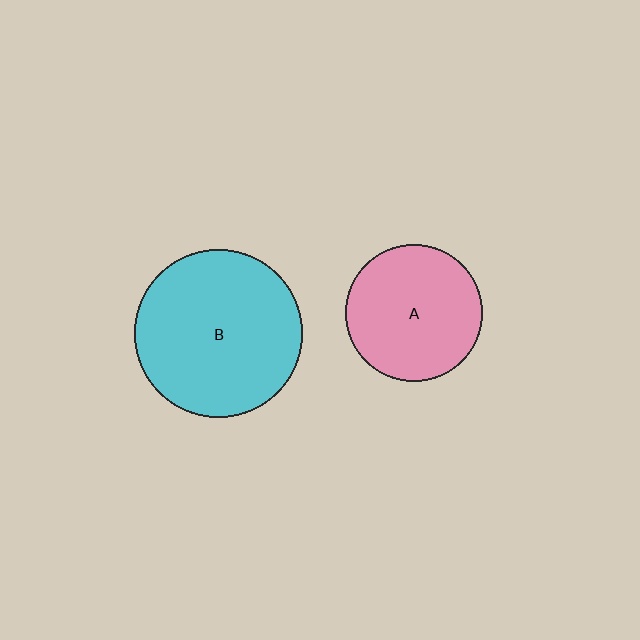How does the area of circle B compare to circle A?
Approximately 1.5 times.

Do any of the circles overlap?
No, none of the circles overlap.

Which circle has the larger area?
Circle B (cyan).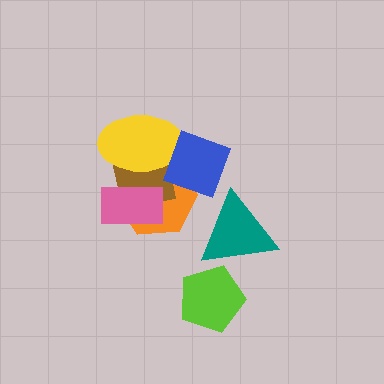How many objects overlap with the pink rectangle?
3 objects overlap with the pink rectangle.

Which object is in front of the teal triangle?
The lime pentagon is in front of the teal triangle.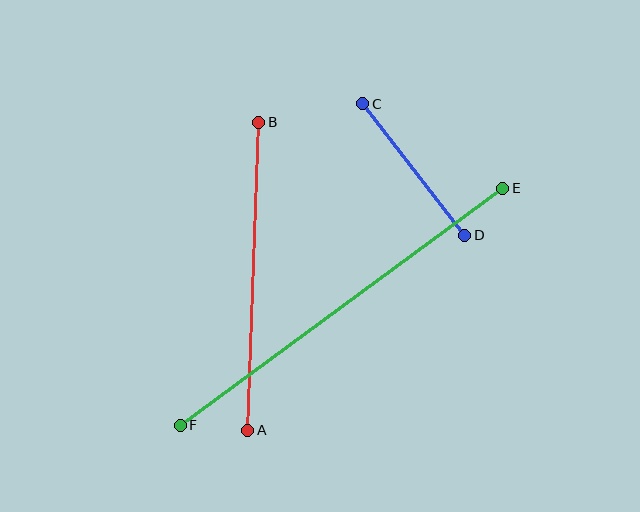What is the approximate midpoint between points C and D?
The midpoint is at approximately (414, 169) pixels.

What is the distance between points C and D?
The distance is approximately 166 pixels.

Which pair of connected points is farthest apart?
Points E and F are farthest apart.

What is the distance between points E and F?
The distance is approximately 400 pixels.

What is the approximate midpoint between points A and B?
The midpoint is at approximately (253, 276) pixels.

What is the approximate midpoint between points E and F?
The midpoint is at approximately (342, 307) pixels.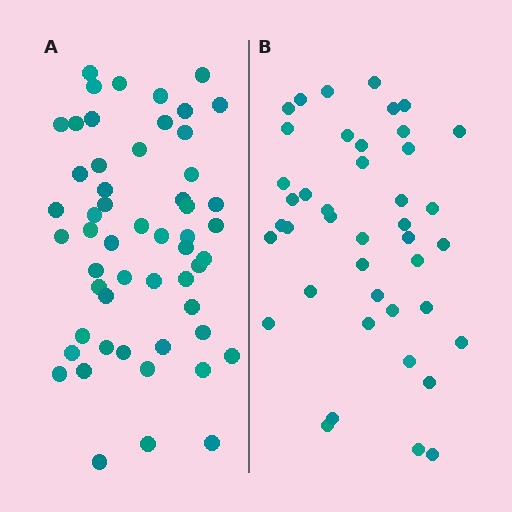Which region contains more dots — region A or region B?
Region A (the left region) has more dots.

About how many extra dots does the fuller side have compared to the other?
Region A has roughly 12 or so more dots than region B.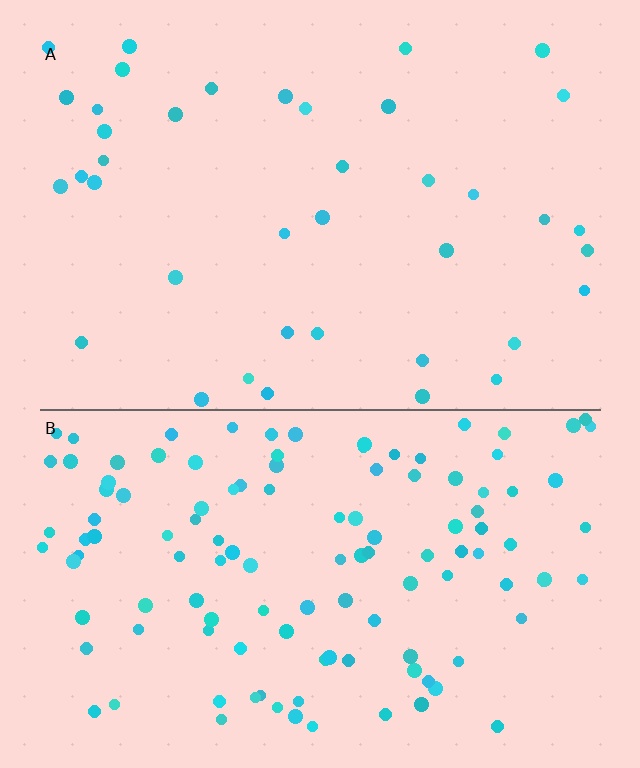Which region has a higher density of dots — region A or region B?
B (the bottom).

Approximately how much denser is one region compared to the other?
Approximately 3.1× — region B over region A.